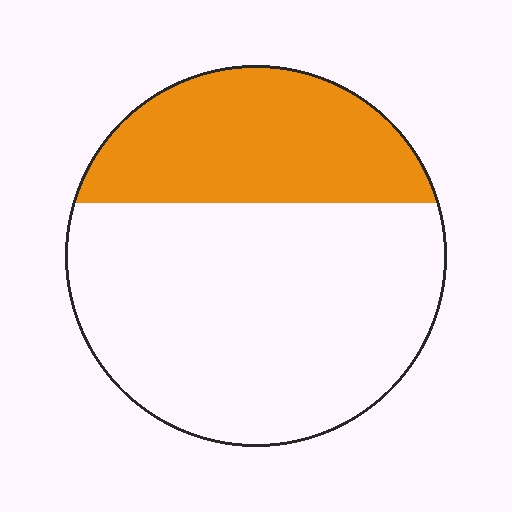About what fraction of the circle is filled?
About one third (1/3).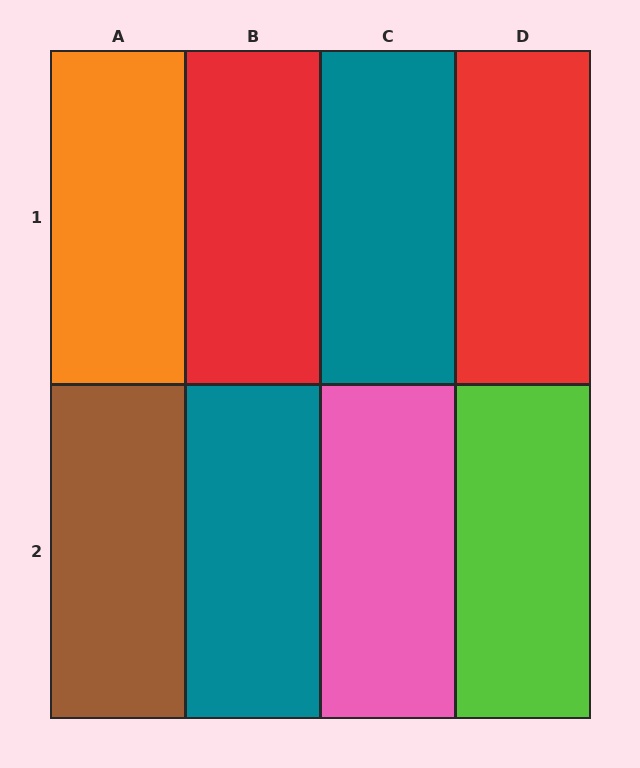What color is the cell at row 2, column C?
Pink.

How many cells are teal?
2 cells are teal.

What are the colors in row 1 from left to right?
Orange, red, teal, red.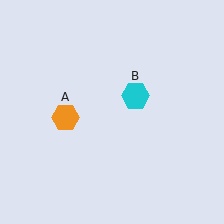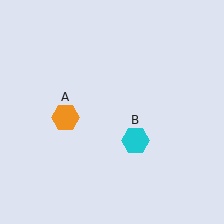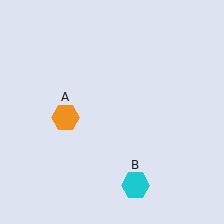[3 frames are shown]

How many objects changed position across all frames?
1 object changed position: cyan hexagon (object B).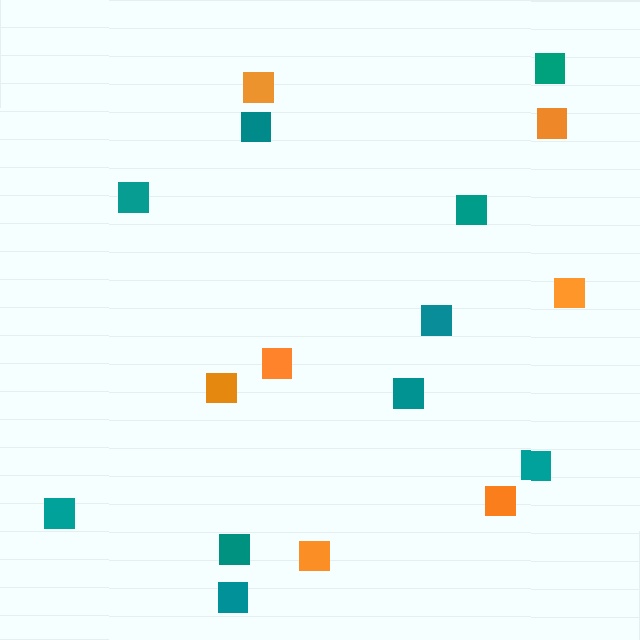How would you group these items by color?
There are 2 groups: one group of orange squares (7) and one group of teal squares (10).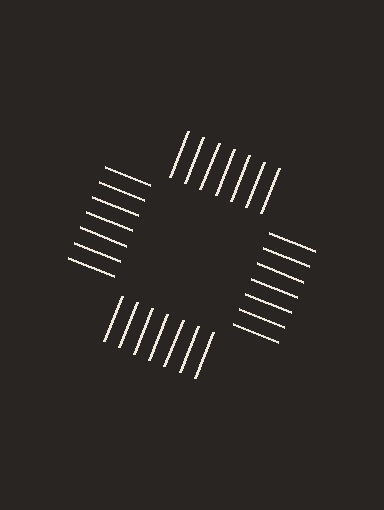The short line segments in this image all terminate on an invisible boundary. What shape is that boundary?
An illusory square — the line segments terminate on its edges but no continuous stroke is drawn.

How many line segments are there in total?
28 — 7 along each of the 4 edges.